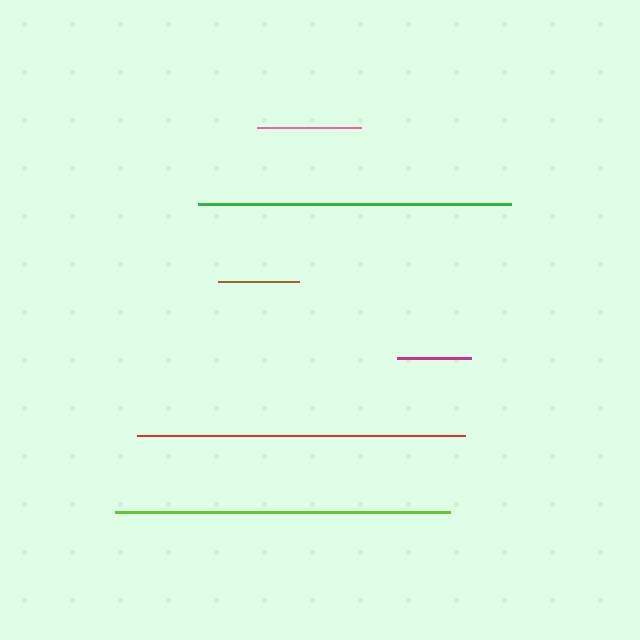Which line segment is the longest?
The lime line is the longest at approximately 335 pixels.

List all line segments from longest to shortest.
From longest to shortest: lime, red, green, pink, brown, magenta.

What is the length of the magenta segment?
The magenta segment is approximately 74 pixels long.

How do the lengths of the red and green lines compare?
The red and green lines are approximately the same length.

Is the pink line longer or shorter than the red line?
The red line is longer than the pink line.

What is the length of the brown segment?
The brown segment is approximately 82 pixels long.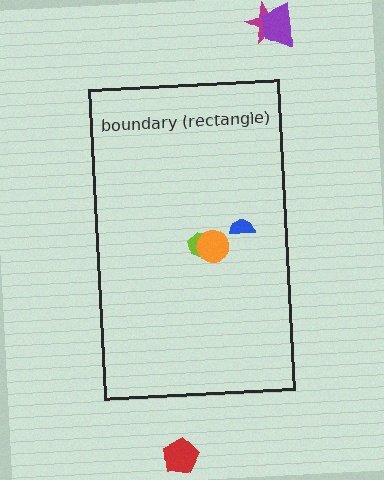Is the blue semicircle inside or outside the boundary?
Inside.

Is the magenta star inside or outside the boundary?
Outside.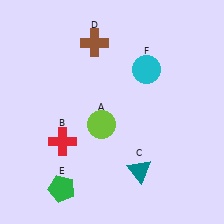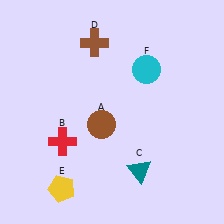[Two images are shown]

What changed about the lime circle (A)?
In Image 1, A is lime. In Image 2, it changed to brown.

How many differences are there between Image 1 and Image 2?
There are 2 differences between the two images.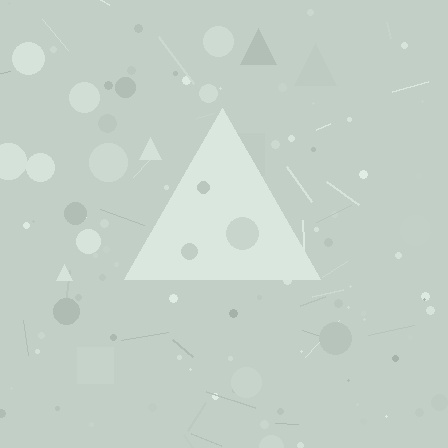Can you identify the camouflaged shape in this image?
The camouflaged shape is a triangle.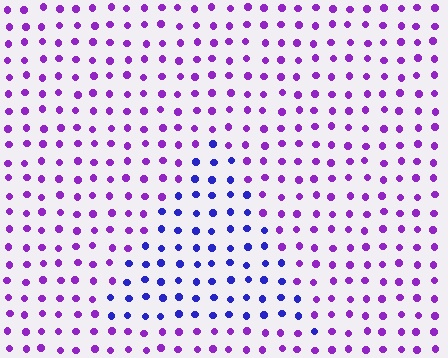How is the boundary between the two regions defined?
The boundary is defined purely by a slight shift in hue (about 41 degrees). Spacing, size, and orientation are identical on both sides.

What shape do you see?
I see a triangle.